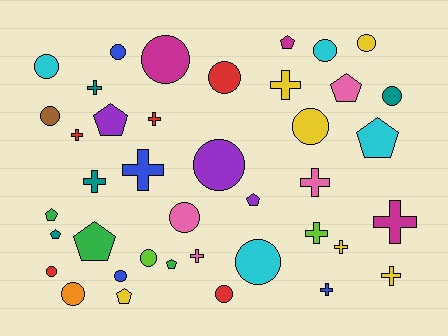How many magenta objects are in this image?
There are 3 magenta objects.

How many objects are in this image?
There are 40 objects.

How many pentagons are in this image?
There are 10 pentagons.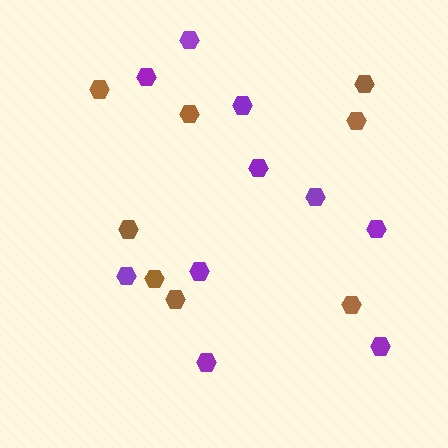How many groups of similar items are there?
There are 2 groups: one group of purple hexagons (10) and one group of brown hexagons (8).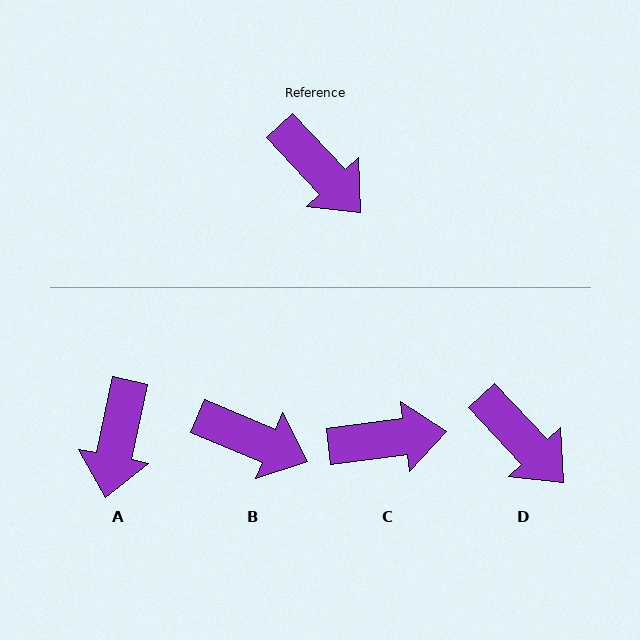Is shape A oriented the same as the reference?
No, it is off by about 55 degrees.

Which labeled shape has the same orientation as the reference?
D.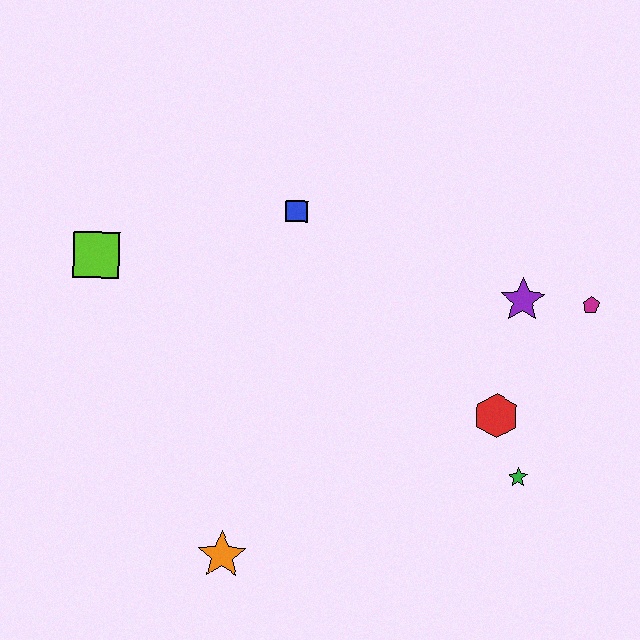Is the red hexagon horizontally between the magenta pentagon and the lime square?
Yes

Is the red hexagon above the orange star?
Yes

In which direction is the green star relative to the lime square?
The green star is to the right of the lime square.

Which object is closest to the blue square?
The lime square is closest to the blue square.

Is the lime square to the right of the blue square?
No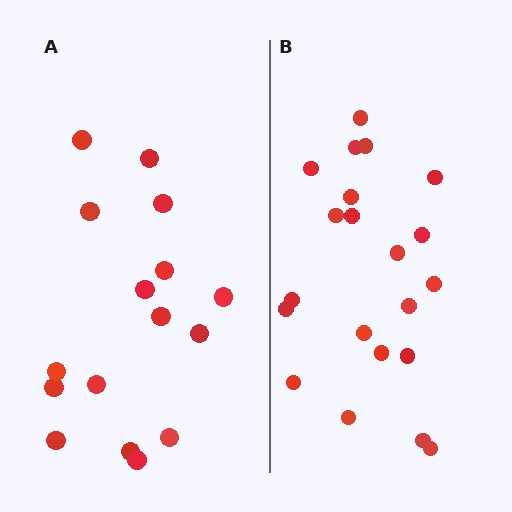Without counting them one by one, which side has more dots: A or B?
Region B (the right region) has more dots.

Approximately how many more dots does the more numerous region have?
Region B has about 5 more dots than region A.